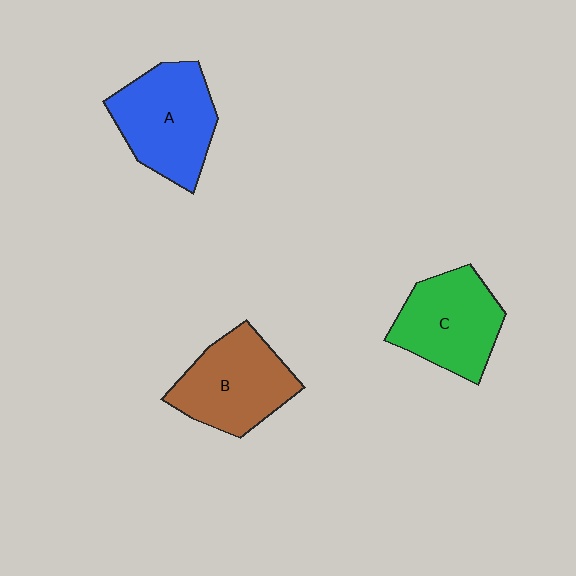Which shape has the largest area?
Shape A (blue).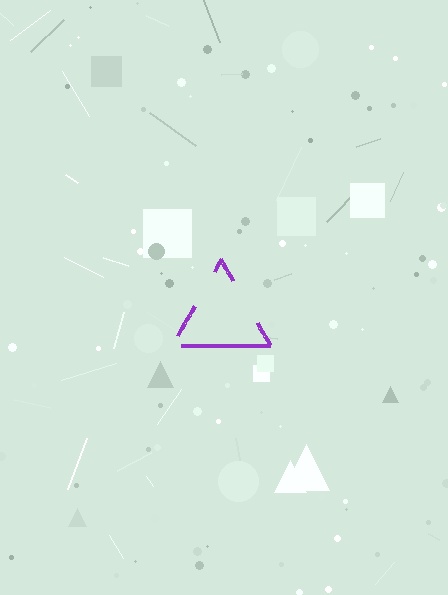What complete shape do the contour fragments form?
The contour fragments form a triangle.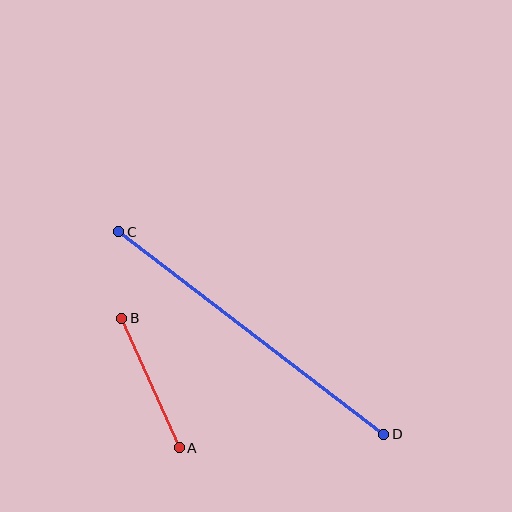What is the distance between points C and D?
The distance is approximately 333 pixels.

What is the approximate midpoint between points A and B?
The midpoint is at approximately (150, 383) pixels.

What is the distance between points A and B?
The distance is approximately 142 pixels.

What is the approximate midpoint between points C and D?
The midpoint is at approximately (251, 333) pixels.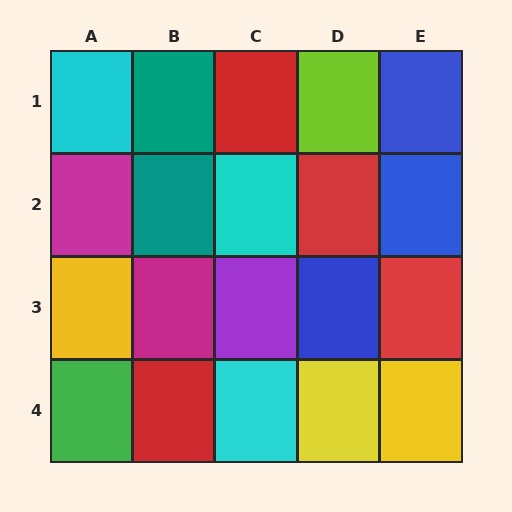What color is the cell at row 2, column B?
Teal.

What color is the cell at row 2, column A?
Magenta.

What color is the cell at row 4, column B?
Red.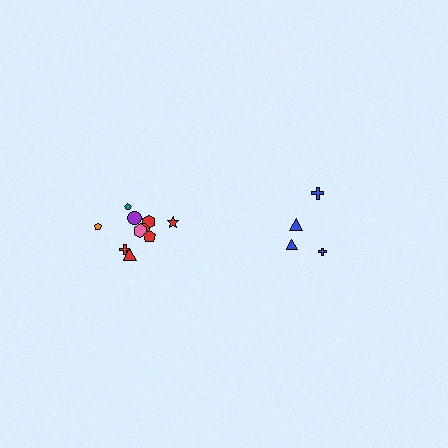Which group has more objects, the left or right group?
The left group.